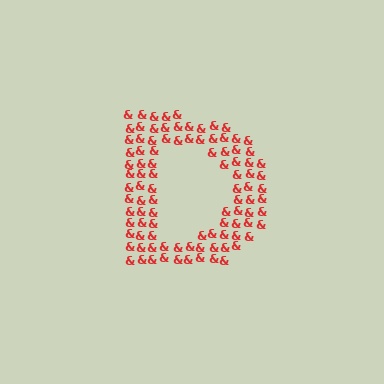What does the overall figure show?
The overall figure shows the letter D.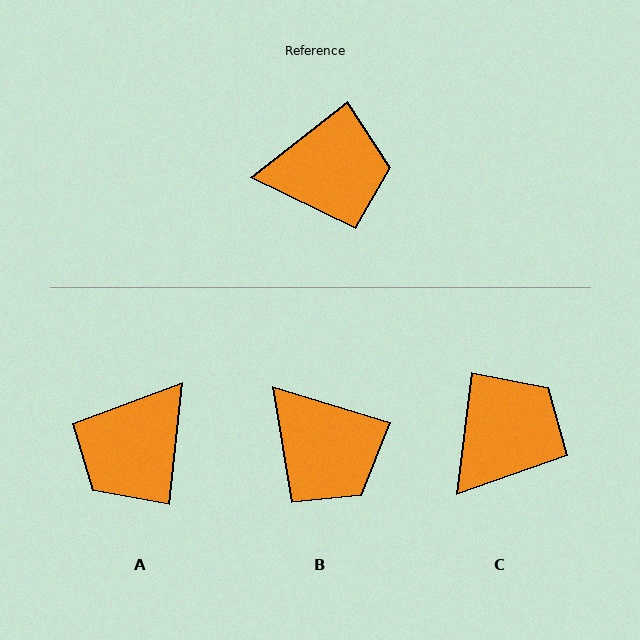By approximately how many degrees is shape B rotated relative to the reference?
Approximately 55 degrees clockwise.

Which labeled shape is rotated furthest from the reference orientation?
A, about 133 degrees away.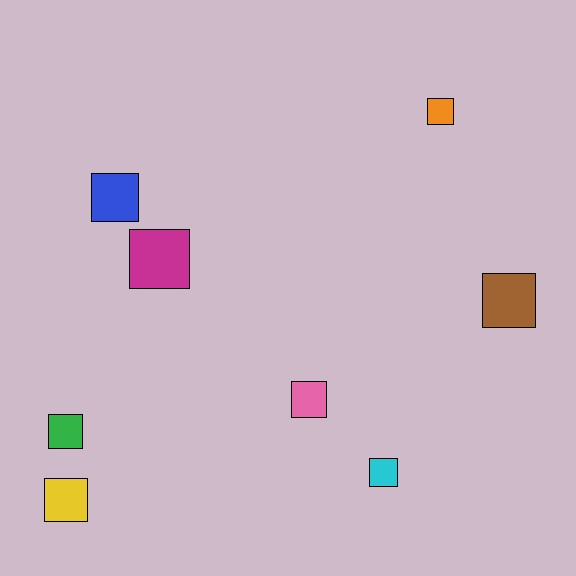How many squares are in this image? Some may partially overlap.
There are 8 squares.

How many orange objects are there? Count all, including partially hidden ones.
There is 1 orange object.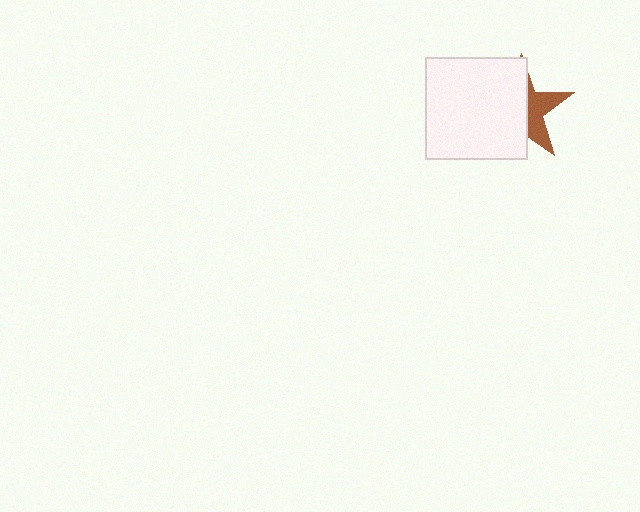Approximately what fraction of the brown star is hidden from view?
Roughly 62% of the brown star is hidden behind the white square.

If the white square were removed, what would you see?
You would see the complete brown star.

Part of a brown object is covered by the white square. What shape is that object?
It is a star.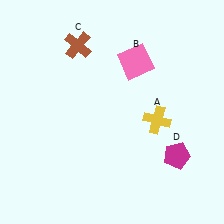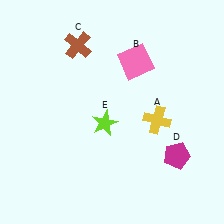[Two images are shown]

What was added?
A lime star (E) was added in Image 2.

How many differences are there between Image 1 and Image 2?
There is 1 difference between the two images.